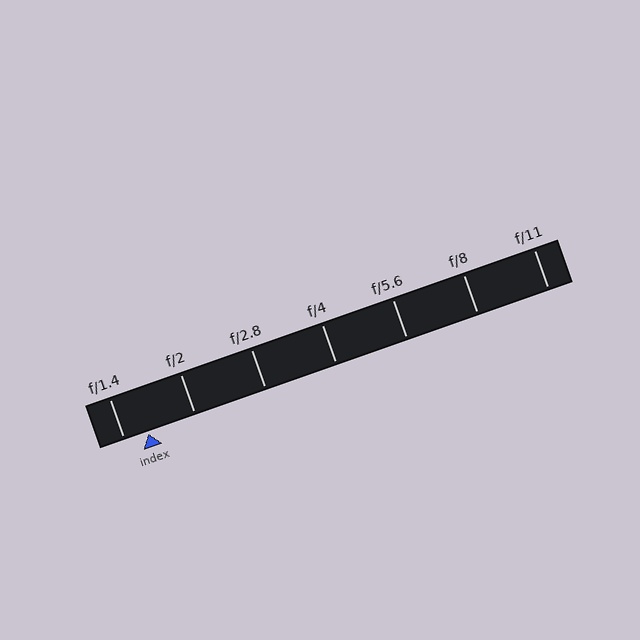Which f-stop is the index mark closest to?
The index mark is closest to f/1.4.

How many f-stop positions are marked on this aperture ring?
There are 7 f-stop positions marked.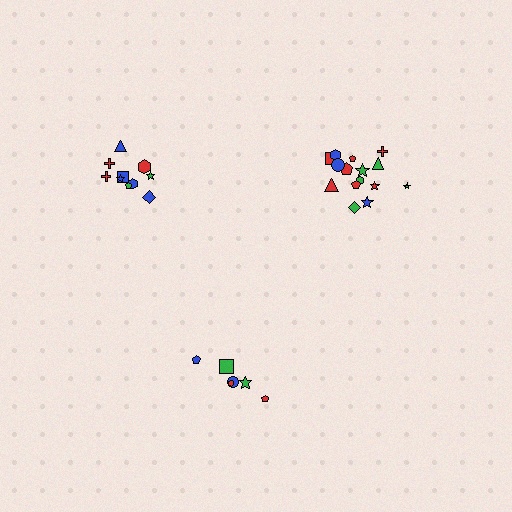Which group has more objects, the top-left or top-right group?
The top-right group.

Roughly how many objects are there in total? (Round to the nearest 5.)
Roughly 30 objects in total.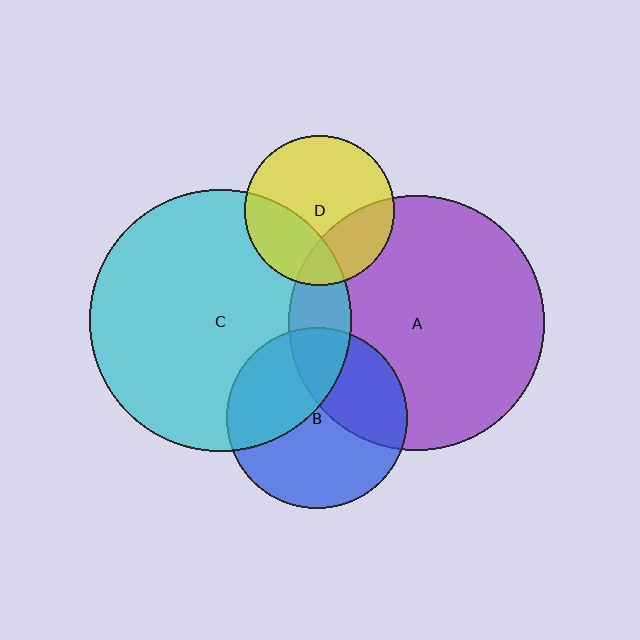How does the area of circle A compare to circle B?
Approximately 2.0 times.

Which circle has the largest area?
Circle C (cyan).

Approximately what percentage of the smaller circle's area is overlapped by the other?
Approximately 35%.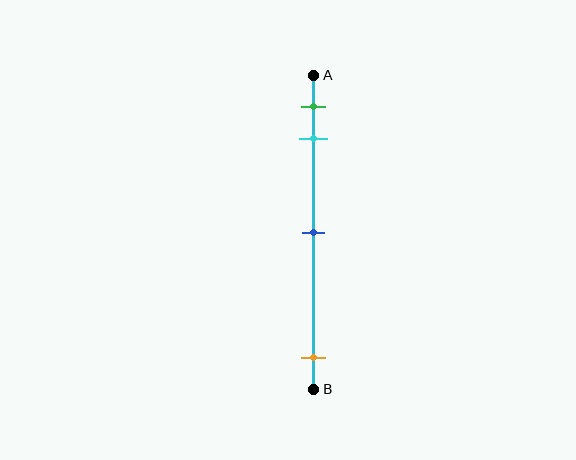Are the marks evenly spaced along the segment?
No, the marks are not evenly spaced.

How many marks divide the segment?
There are 4 marks dividing the segment.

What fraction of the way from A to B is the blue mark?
The blue mark is approximately 50% (0.5) of the way from A to B.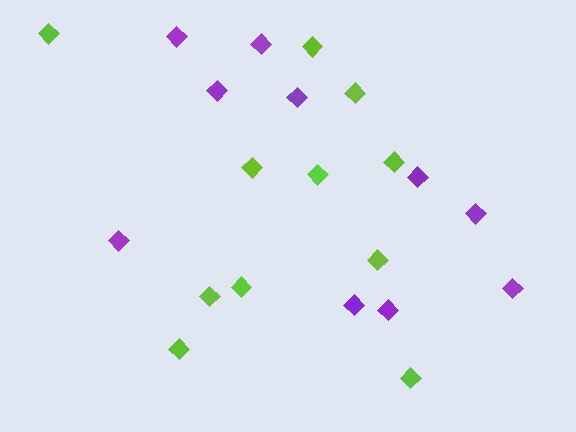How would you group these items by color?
There are 2 groups: one group of purple diamonds (10) and one group of lime diamonds (11).